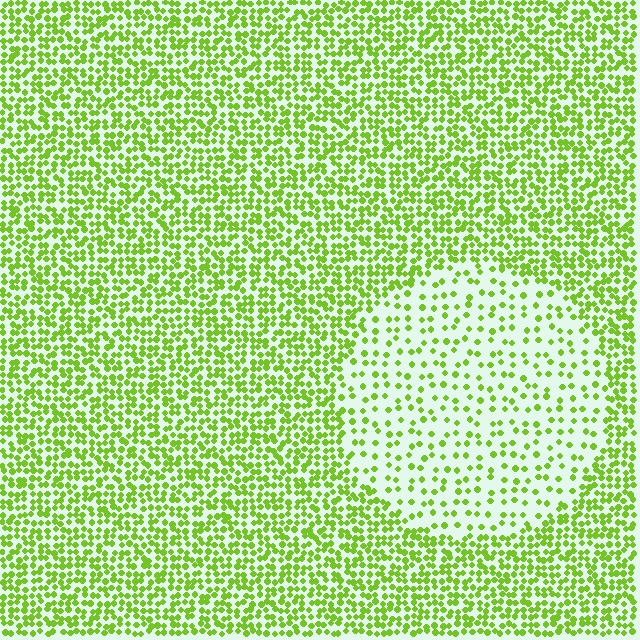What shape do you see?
I see a circle.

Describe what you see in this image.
The image contains small lime elements arranged at two different densities. A circle-shaped region is visible where the elements are less densely packed than the surrounding area.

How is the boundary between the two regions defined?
The boundary is defined by a change in element density (approximately 2.5x ratio). All elements are the same color, size, and shape.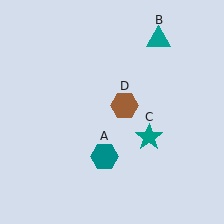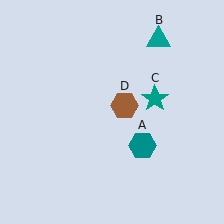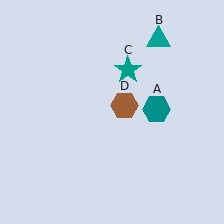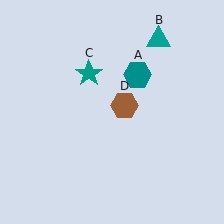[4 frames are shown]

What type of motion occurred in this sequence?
The teal hexagon (object A), teal star (object C) rotated counterclockwise around the center of the scene.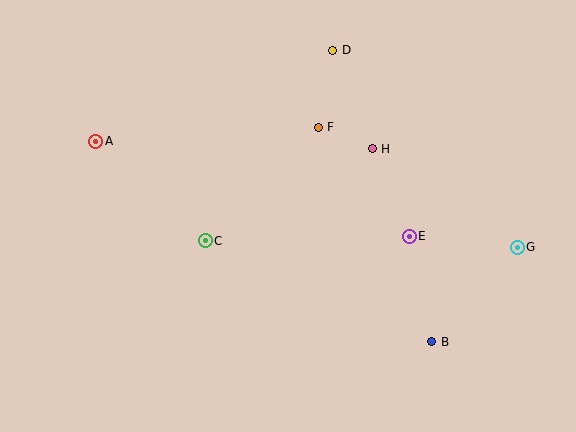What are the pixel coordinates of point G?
Point G is at (517, 247).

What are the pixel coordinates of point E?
Point E is at (409, 236).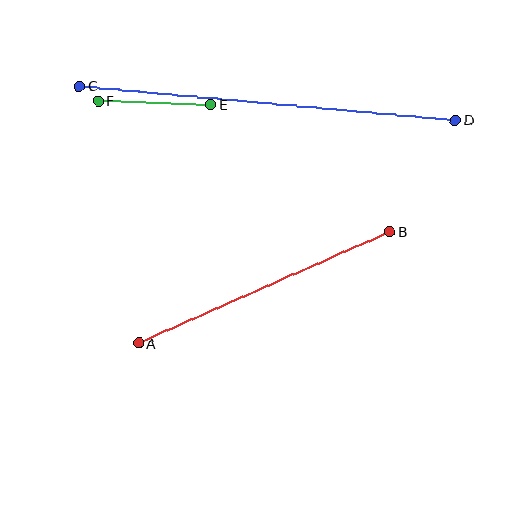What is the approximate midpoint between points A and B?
The midpoint is at approximately (264, 287) pixels.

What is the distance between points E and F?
The distance is approximately 113 pixels.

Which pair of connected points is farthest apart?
Points C and D are farthest apart.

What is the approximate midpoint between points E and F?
The midpoint is at approximately (154, 103) pixels.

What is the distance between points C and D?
The distance is approximately 378 pixels.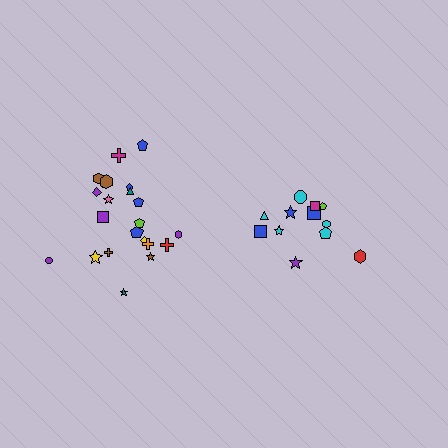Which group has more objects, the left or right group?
The left group.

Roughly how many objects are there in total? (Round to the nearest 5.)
Roughly 35 objects in total.